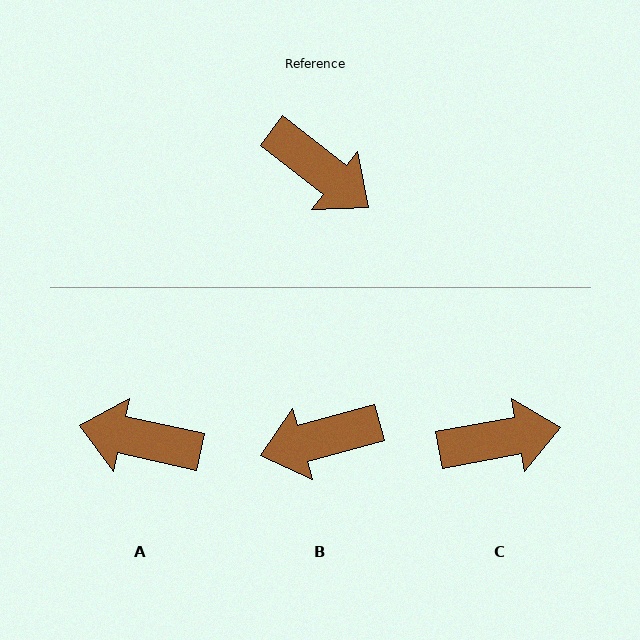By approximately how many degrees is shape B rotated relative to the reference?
Approximately 126 degrees clockwise.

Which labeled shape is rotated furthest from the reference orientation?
A, about 154 degrees away.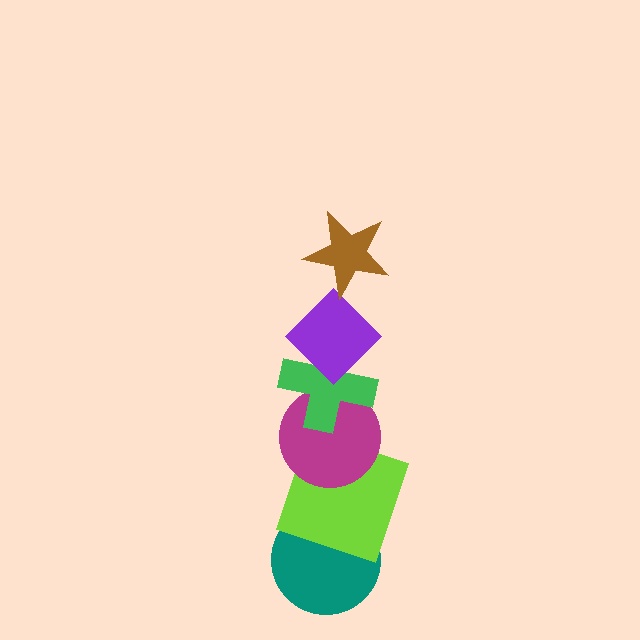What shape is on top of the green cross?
The purple diamond is on top of the green cross.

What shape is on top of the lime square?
The magenta circle is on top of the lime square.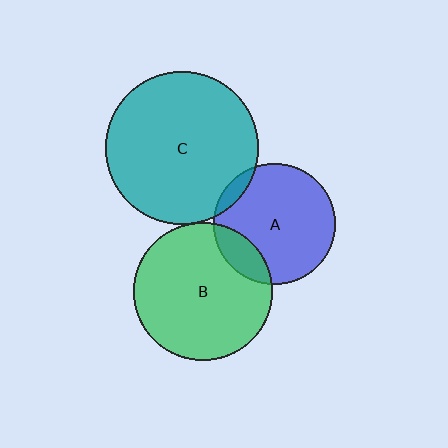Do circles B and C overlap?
Yes.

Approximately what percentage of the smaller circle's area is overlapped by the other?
Approximately 5%.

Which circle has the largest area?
Circle C (teal).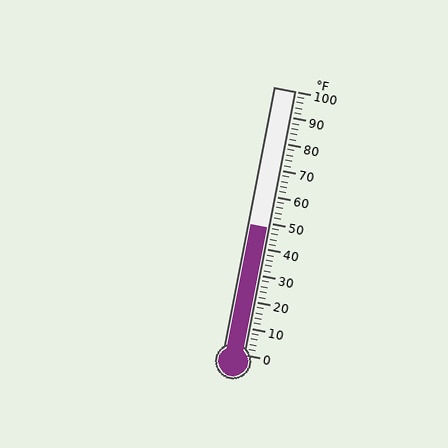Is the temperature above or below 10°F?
The temperature is above 10°F.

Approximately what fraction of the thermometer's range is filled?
The thermometer is filled to approximately 50% of its range.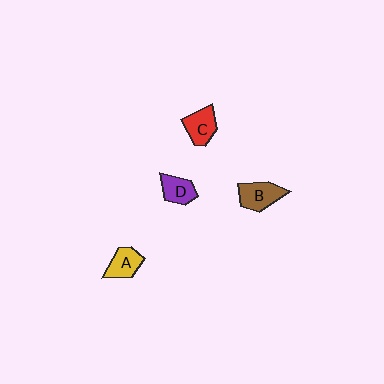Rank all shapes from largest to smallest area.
From largest to smallest: B (brown), C (red), A (yellow), D (purple).